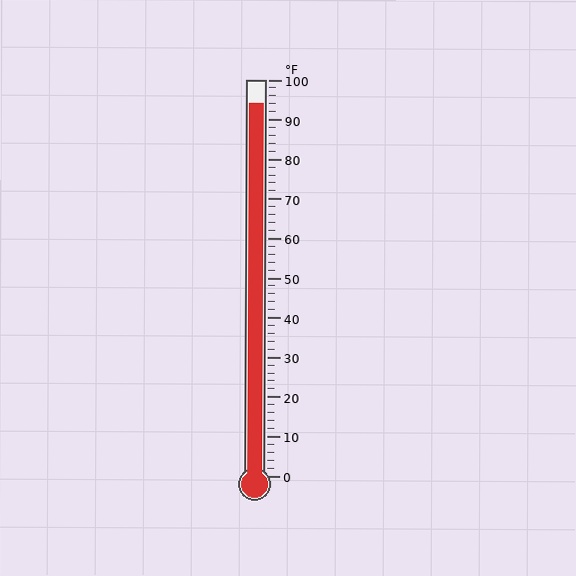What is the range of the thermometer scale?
The thermometer scale ranges from 0°F to 100°F.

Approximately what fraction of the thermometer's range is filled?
The thermometer is filled to approximately 95% of its range.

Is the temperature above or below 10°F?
The temperature is above 10°F.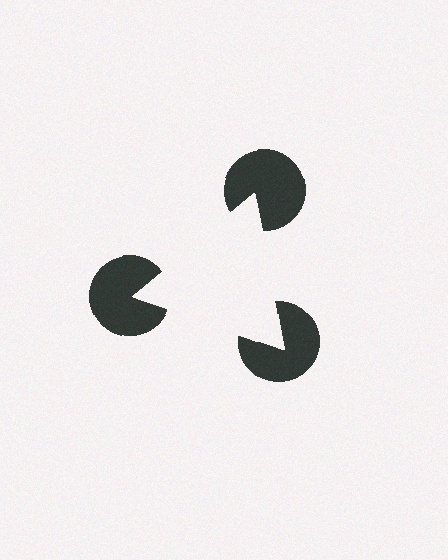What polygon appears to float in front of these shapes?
An illusory triangle — its edges are inferred from the aligned wedge cuts in the pac-man discs, not physically drawn.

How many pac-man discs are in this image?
There are 3 — one at each vertex of the illusory triangle.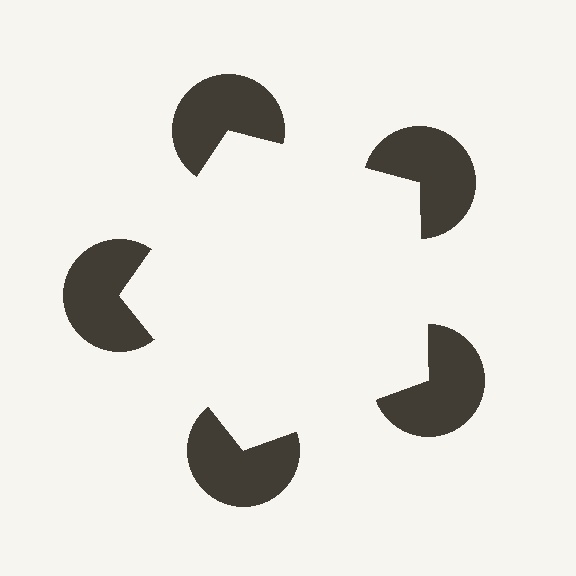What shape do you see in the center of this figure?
An illusory pentagon — its edges are inferred from the aligned wedge cuts in the pac-man discs, not physically drawn.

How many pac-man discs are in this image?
There are 5 — one at each vertex of the illusory pentagon.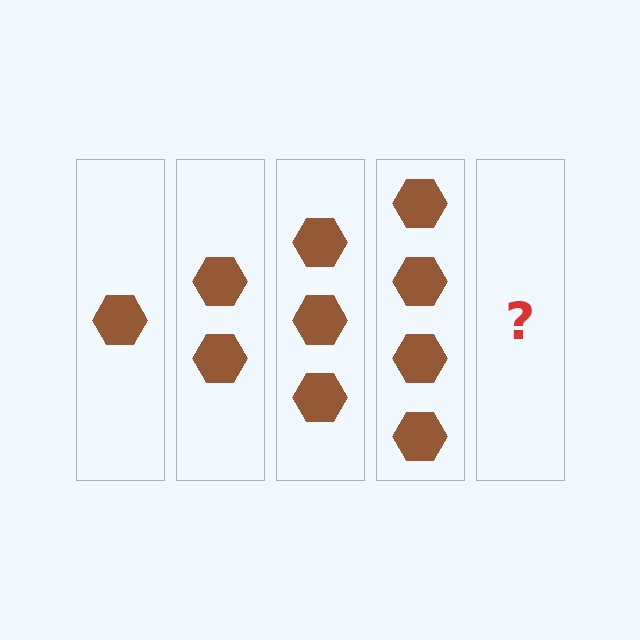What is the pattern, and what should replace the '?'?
The pattern is that each step adds one more hexagon. The '?' should be 5 hexagons.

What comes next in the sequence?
The next element should be 5 hexagons.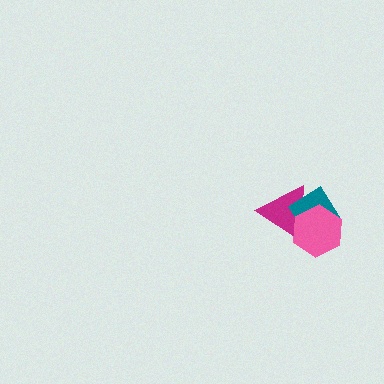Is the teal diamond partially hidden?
Yes, it is partially covered by another shape.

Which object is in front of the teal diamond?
The pink hexagon is in front of the teal diamond.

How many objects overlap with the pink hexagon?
2 objects overlap with the pink hexagon.